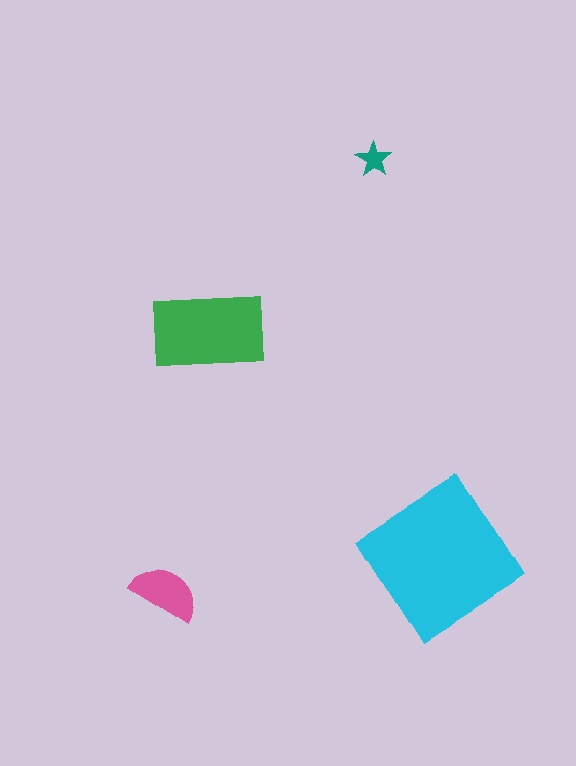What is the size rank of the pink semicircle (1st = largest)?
3rd.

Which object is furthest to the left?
The pink semicircle is leftmost.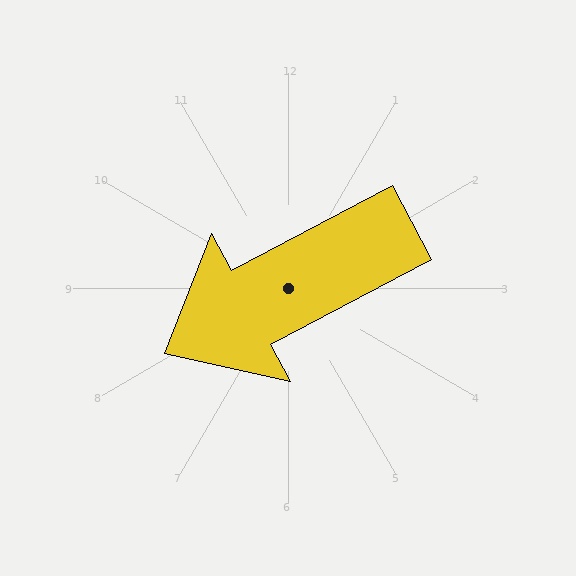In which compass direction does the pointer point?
Southwest.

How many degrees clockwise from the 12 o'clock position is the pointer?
Approximately 242 degrees.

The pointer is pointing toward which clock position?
Roughly 8 o'clock.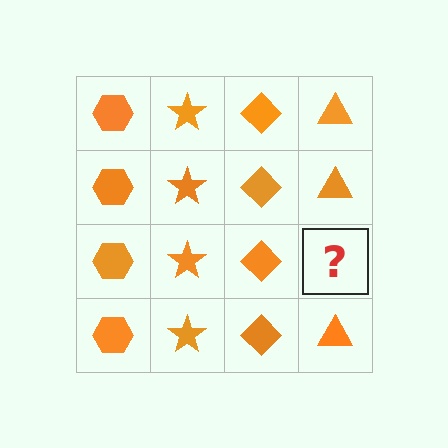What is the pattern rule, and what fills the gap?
The rule is that each column has a consistent shape. The gap should be filled with an orange triangle.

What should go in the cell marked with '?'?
The missing cell should contain an orange triangle.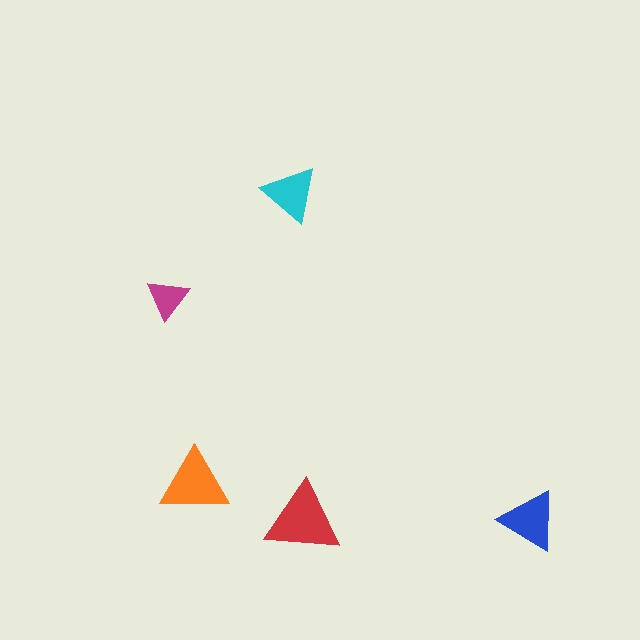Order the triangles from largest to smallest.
the red one, the orange one, the blue one, the cyan one, the magenta one.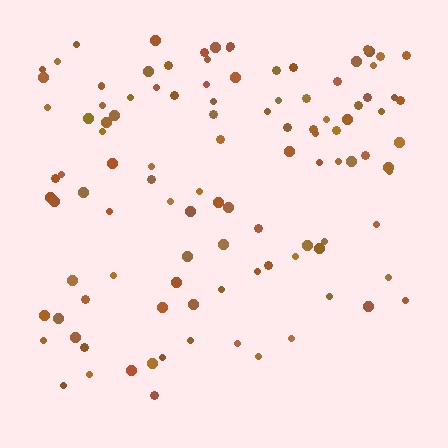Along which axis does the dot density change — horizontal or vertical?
Vertical.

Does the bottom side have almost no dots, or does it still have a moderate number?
Still a moderate number, just noticeably fewer than the top.